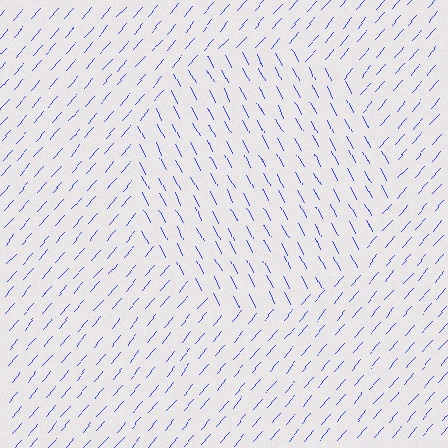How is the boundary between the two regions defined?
The boundary is defined purely by a change in line orientation (approximately 68 degrees difference). All lines are the same color and thickness.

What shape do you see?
I see a circle.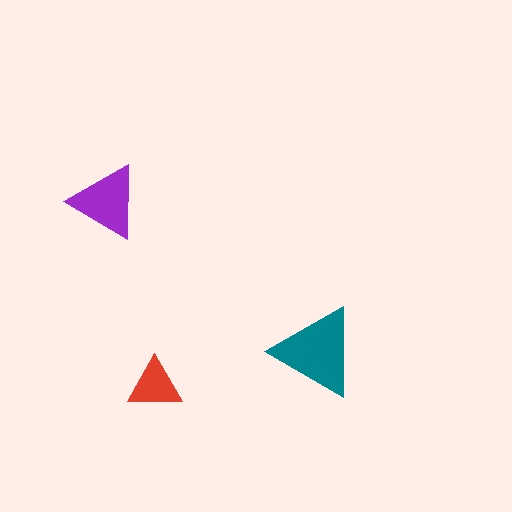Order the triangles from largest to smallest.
the teal one, the purple one, the red one.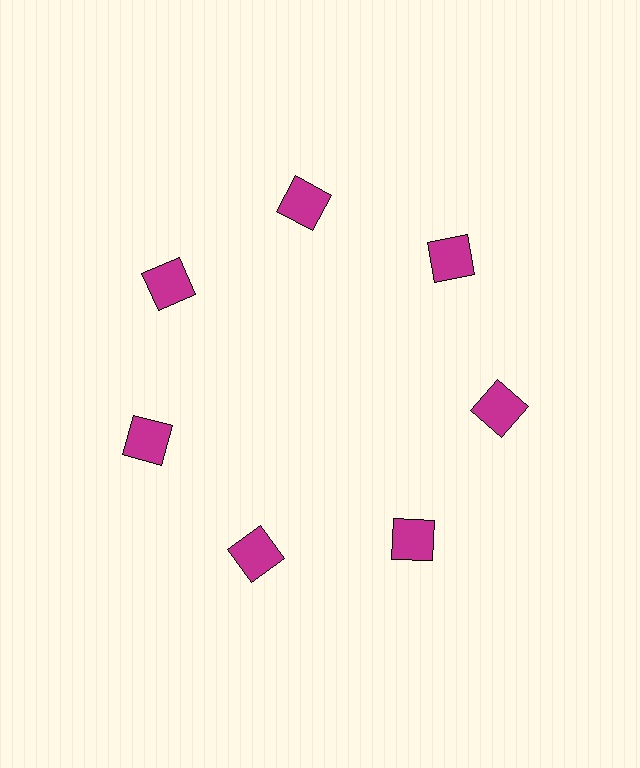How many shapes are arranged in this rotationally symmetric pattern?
There are 7 shapes, arranged in 7 groups of 1.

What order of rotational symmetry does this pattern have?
This pattern has 7-fold rotational symmetry.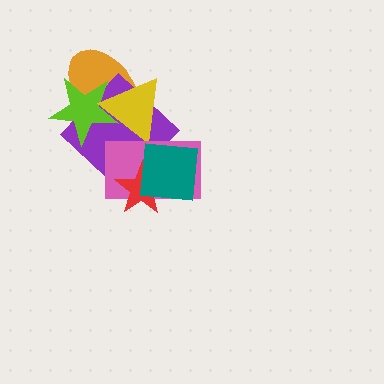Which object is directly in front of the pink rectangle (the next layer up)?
The red star is directly in front of the pink rectangle.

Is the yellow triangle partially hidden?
Yes, it is partially covered by another shape.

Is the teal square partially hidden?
No, no other shape covers it.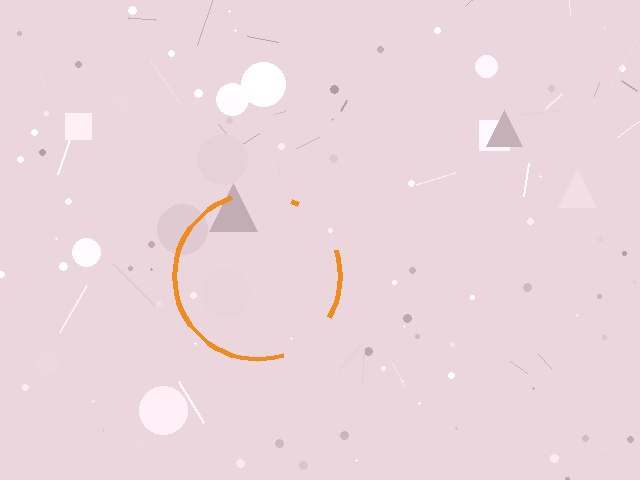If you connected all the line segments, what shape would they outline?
They would outline a circle.